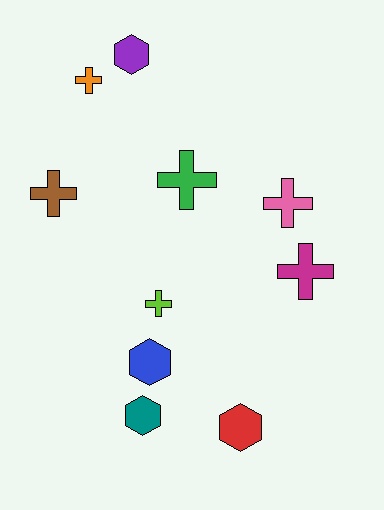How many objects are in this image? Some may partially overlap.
There are 10 objects.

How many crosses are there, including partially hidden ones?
There are 6 crosses.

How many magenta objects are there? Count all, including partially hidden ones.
There is 1 magenta object.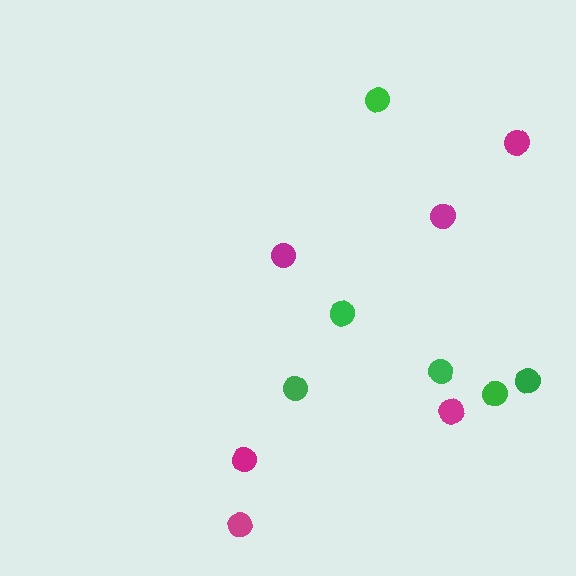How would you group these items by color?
There are 2 groups: one group of green circles (6) and one group of magenta circles (6).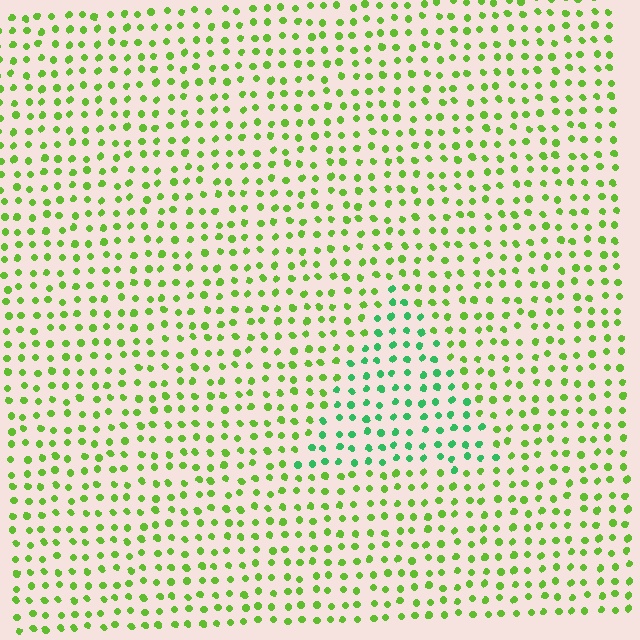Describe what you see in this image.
The image is filled with small lime elements in a uniform arrangement. A triangle-shaped region is visible where the elements are tinted to a slightly different hue, forming a subtle color boundary.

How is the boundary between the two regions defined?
The boundary is defined purely by a slight shift in hue (about 41 degrees). Spacing, size, and orientation are identical on both sides.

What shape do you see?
I see a triangle.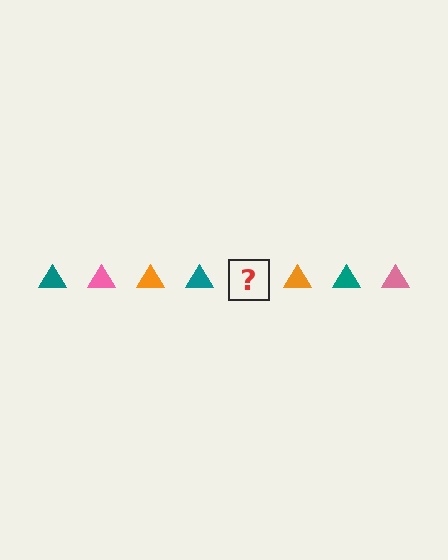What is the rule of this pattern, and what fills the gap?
The rule is that the pattern cycles through teal, pink, orange triangles. The gap should be filled with a pink triangle.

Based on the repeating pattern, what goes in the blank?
The blank should be a pink triangle.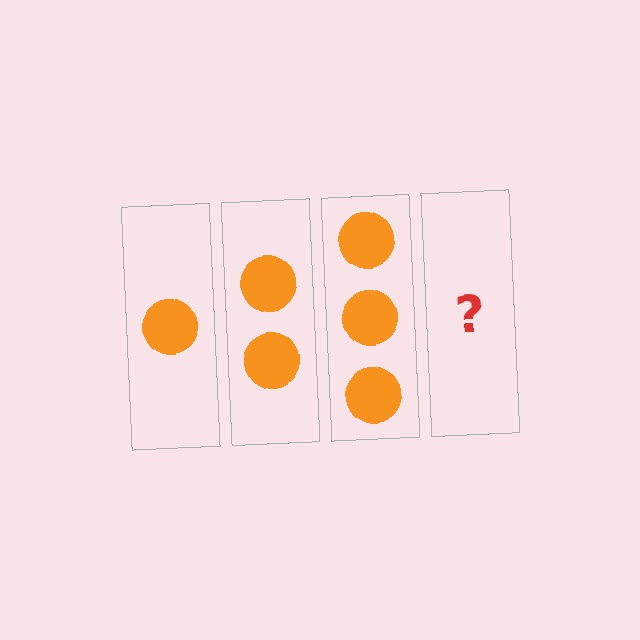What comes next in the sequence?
The next element should be 4 circles.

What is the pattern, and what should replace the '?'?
The pattern is that each step adds one more circle. The '?' should be 4 circles.